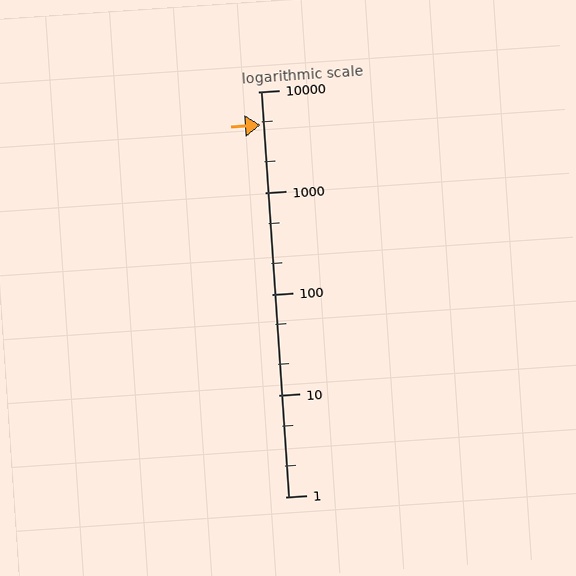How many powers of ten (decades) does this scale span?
The scale spans 4 decades, from 1 to 10000.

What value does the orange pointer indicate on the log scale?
The pointer indicates approximately 4700.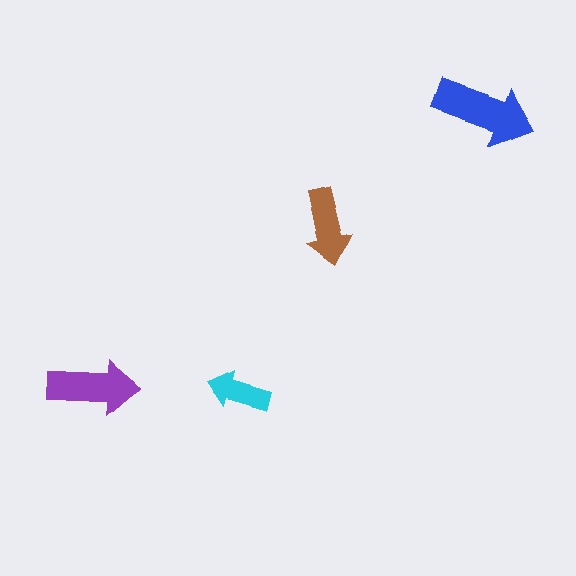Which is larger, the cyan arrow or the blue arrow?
The blue one.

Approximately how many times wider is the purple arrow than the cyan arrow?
About 1.5 times wider.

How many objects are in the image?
There are 4 objects in the image.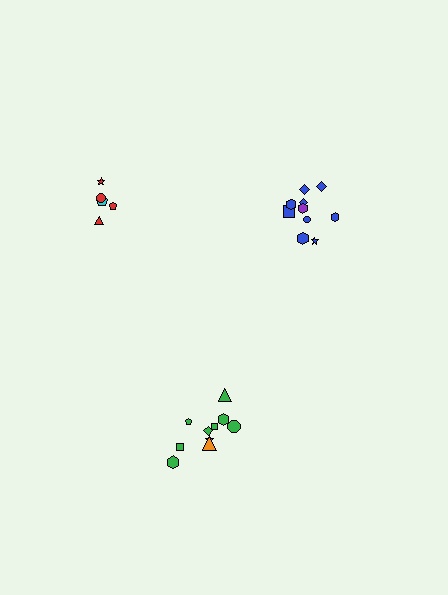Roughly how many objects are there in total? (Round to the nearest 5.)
Roughly 25 objects in total.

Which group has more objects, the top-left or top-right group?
The top-right group.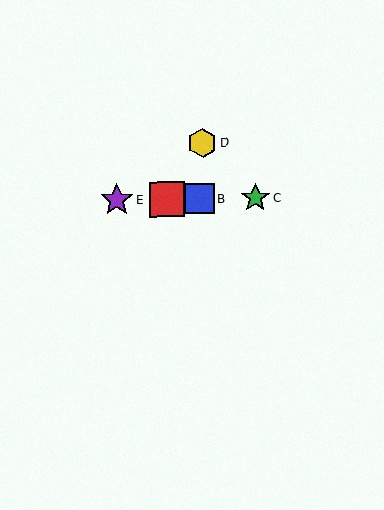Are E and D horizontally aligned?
No, E is at y≈200 and D is at y≈143.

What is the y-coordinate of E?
Object E is at y≈200.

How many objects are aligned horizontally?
4 objects (A, B, C, E) are aligned horizontally.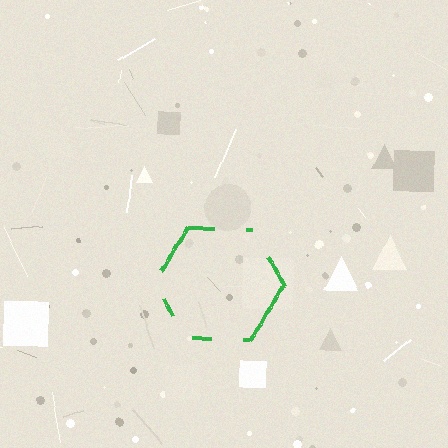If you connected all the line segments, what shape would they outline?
They would outline a hexagon.